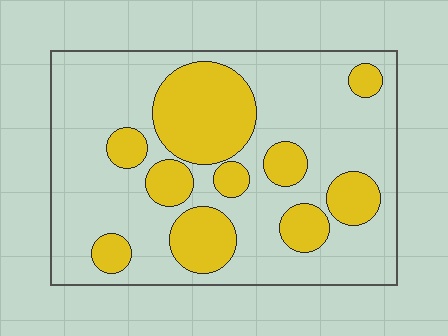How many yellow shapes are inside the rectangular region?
10.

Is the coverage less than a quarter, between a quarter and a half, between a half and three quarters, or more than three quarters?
Between a quarter and a half.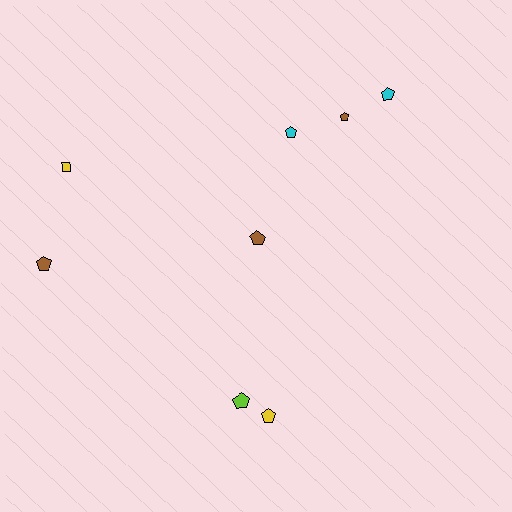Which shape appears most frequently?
Pentagon, with 7 objects.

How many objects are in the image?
There are 8 objects.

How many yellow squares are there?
There is 1 yellow square.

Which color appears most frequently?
Brown, with 3 objects.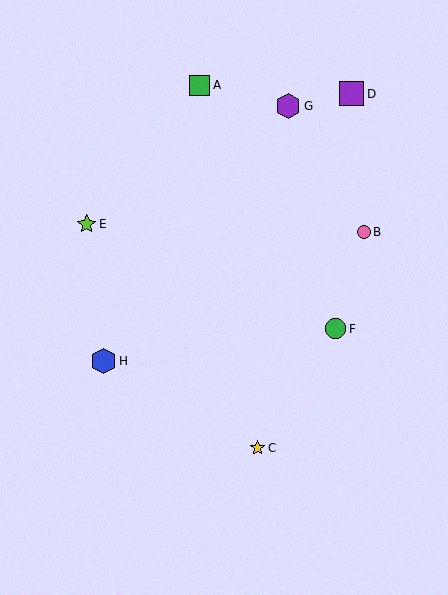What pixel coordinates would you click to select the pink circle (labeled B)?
Click at (364, 232) to select the pink circle B.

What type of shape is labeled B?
Shape B is a pink circle.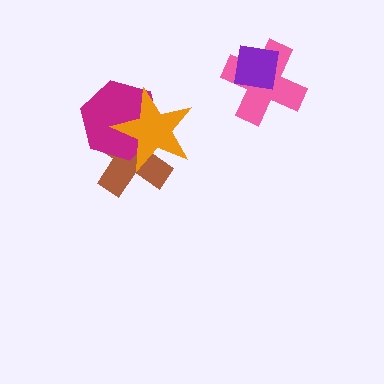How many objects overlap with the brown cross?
2 objects overlap with the brown cross.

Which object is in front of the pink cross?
The purple square is in front of the pink cross.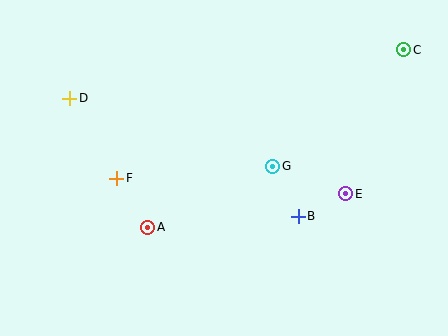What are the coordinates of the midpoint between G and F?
The midpoint between G and F is at (195, 172).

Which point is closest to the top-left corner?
Point D is closest to the top-left corner.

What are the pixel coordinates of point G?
Point G is at (273, 166).